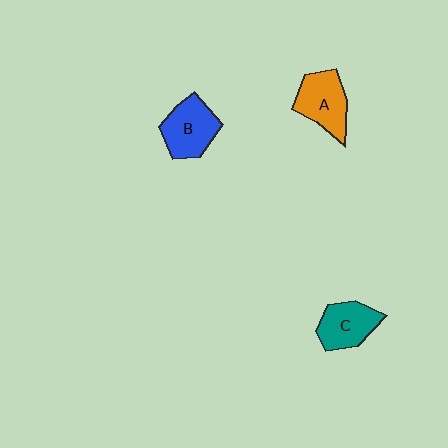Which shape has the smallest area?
Shape C (teal).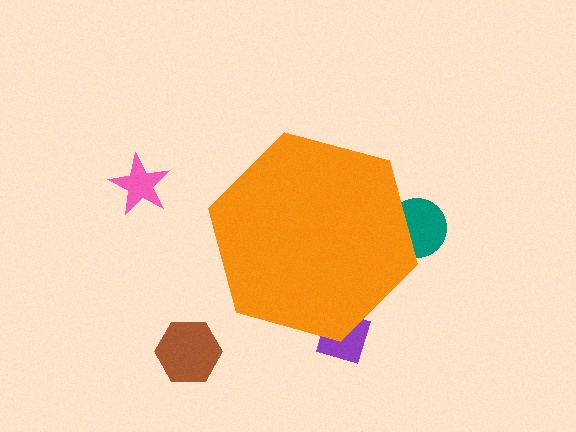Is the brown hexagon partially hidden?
No, the brown hexagon is fully visible.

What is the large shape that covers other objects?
An orange hexagon.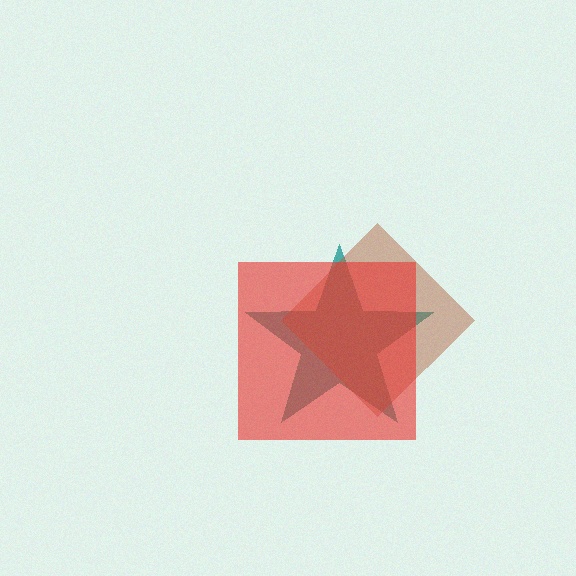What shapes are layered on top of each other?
The layered shapes are: a teal star, a brown diamond, a red square.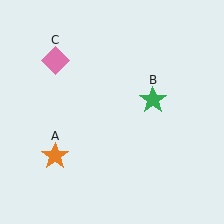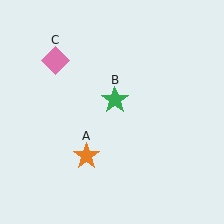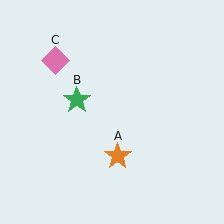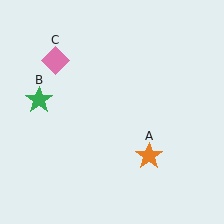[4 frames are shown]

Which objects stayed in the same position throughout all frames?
Pink diamond (object C) remained stationary.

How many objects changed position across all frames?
2 objects changed position: orange star (object A), green star (object B).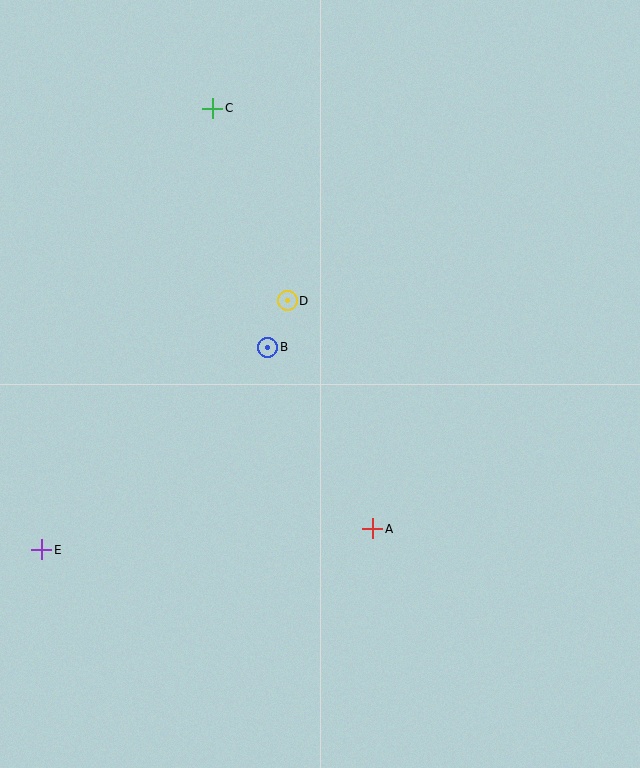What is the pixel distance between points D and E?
The distance between D and E is 350 pixels.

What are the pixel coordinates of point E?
Point E is at (42, 550).